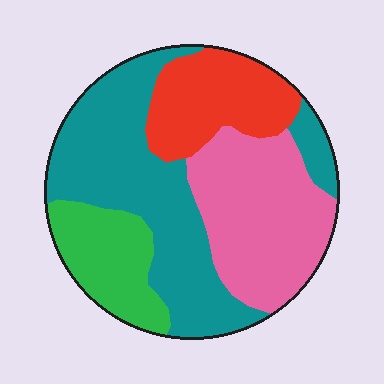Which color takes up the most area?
Teal, at roughly 40%.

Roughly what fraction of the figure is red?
Red covers about 20% of the figure.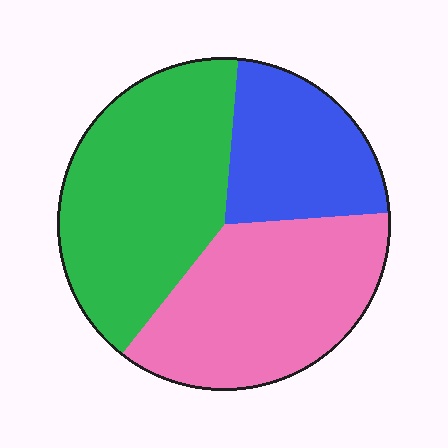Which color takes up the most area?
Green, at roughly 40%.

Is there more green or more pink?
Green.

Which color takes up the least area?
Blue, at roughly 25%.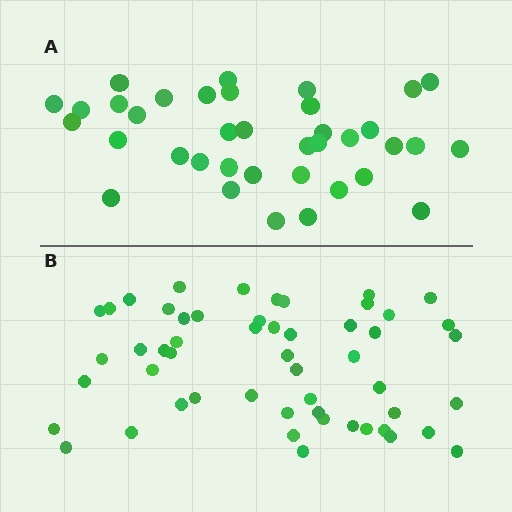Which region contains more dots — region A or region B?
Region B (the bottom region) has more dots.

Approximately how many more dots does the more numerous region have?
Region B has approximately 15 more dots than region A.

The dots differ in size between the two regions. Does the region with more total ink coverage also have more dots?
No. Region A has more total ink coverage because its dots are larger, but region B actually contains more individual dots. Total area can be misleading — the number of items is what matters here.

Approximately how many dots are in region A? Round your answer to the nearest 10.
About 40 dots. (The exact count is 37, which rounds to 40.)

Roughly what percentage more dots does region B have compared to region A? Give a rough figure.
About 45% more.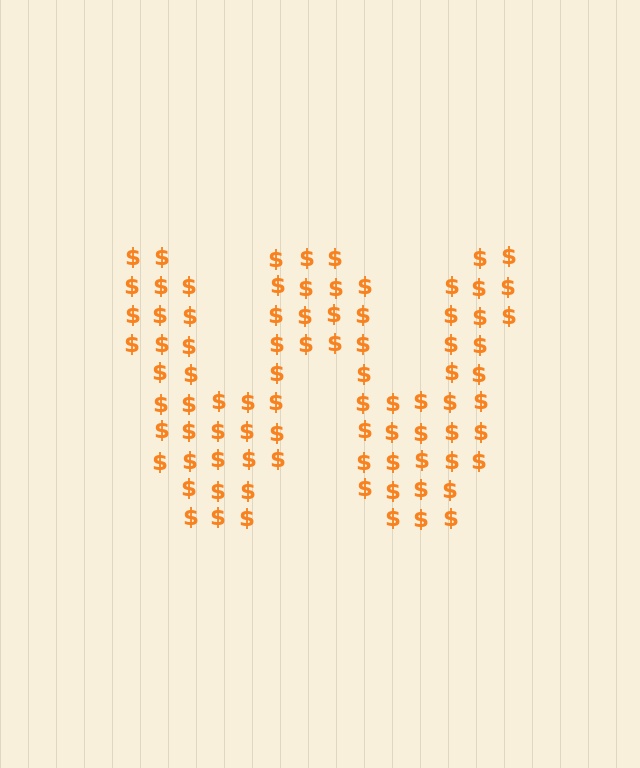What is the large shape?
The large shape is the letter W.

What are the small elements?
The small elements are dollar signs.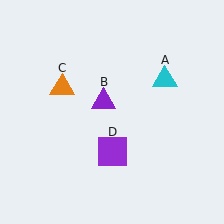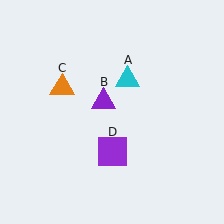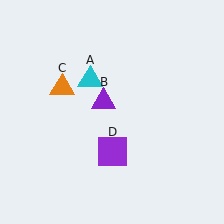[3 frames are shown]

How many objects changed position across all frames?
1 object changed position: cyan triangle (object A).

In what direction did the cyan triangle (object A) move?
The cyan triangle (object A) moved left.